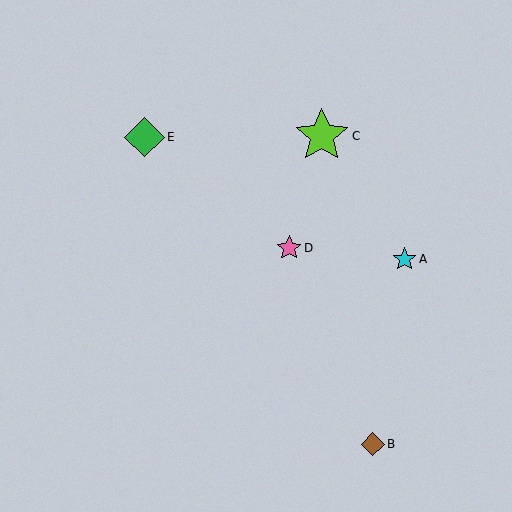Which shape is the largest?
The lime star (labeled C) is the largest.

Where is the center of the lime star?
The center of the lime star is at (322, 136).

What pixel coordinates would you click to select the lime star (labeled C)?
Click at (322, 136) to select the lime star C.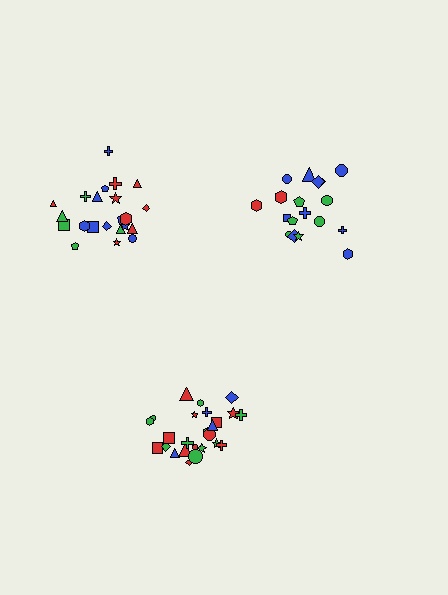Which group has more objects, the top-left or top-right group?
The top-left group.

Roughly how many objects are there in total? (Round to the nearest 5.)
Roughly 65 objects in total.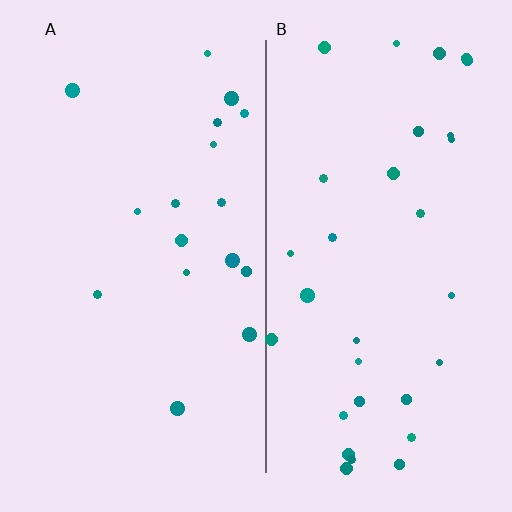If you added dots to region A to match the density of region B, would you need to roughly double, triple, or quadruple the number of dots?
Approximately double.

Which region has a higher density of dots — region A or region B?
B (the right).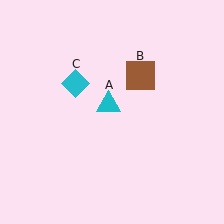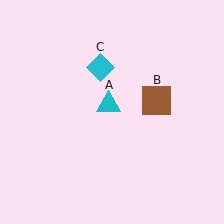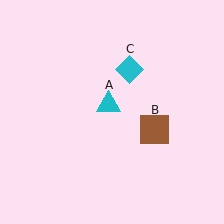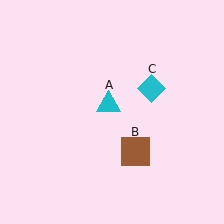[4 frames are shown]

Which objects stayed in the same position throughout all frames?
Cyan triangle (object A) remained stationary.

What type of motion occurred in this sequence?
The brown square (object B), cyan diamond (object C) rotated clockwise around the center of the scene.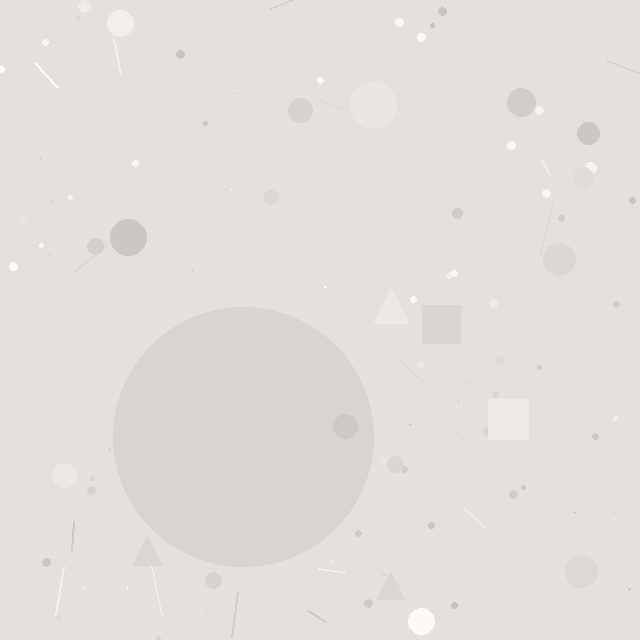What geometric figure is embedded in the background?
A circle is embedded in the background.